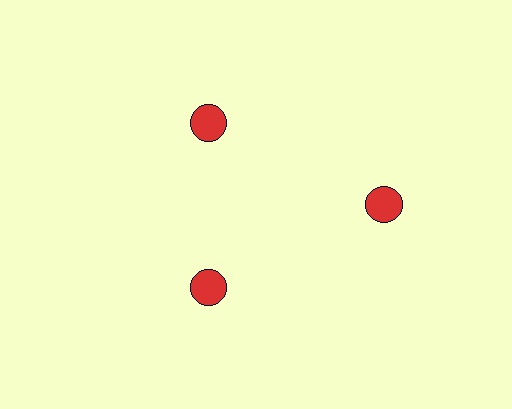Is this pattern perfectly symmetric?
No. The 3 red circles are arranged in a ring, but one element near the 3 o'clock position is pushed outward from the center, breaking the 3-fold rotational symmetry.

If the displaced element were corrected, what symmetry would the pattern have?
It would have 3-fold rotational symmetry — the pattern would map onto itself every 120 degrees.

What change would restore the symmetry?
The symmetry would be restored by moving it inward, back onto the ring so that all 3 circles sit at equal angles and equal distance from the center.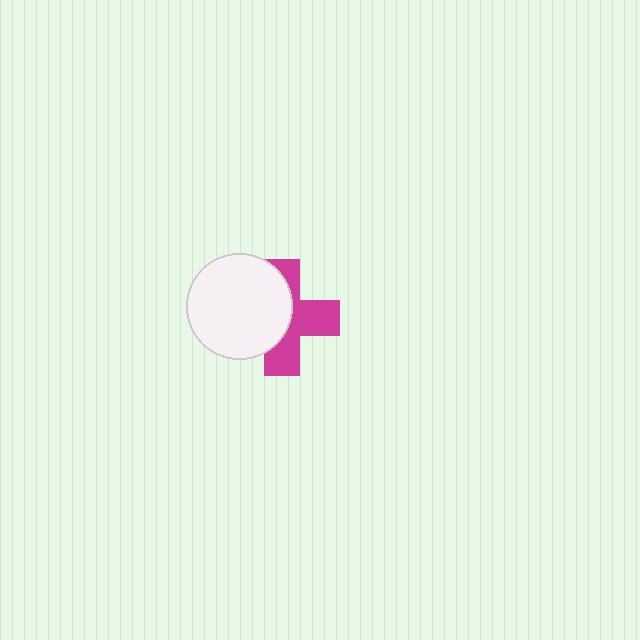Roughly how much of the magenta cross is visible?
About half of it is visible (roughly 51%).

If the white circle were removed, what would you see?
You would see the complete magenta cross.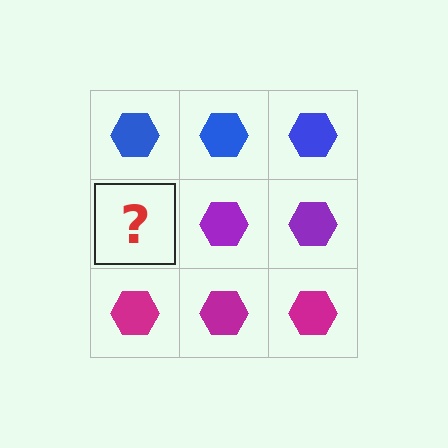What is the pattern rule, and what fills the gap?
The rule is that each row has a consistent color. The gap should be filled with a purple hexagon.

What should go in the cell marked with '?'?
The missing cell should contain a purple hexagon.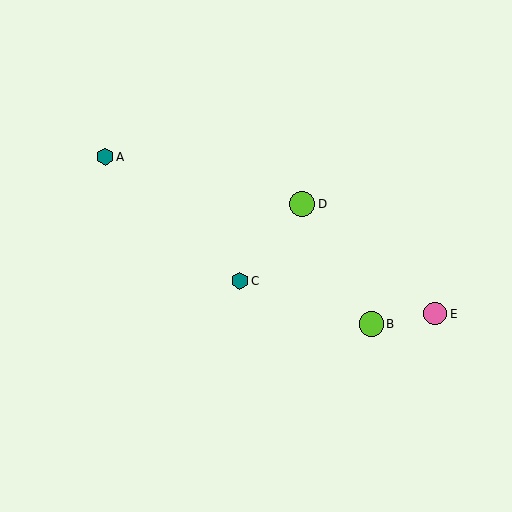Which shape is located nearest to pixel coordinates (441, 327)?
The pink circle (labeled E) at (435, 314) is nearest to that location.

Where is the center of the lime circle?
The center of the lime circle is at (371, 324).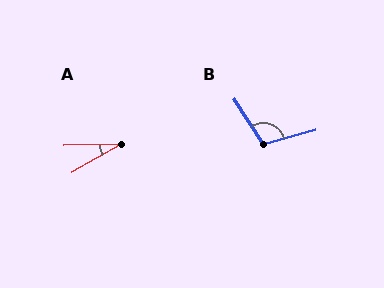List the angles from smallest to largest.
A (28°), B (108°).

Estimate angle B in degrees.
Approximately 108 degrees.